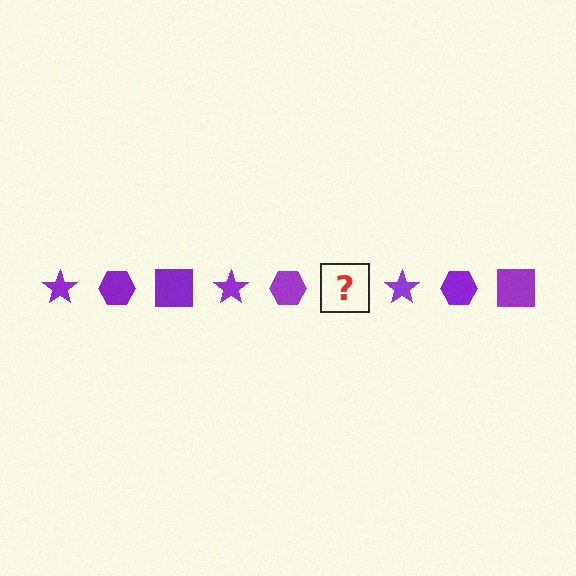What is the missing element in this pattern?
The missing element is a purple square.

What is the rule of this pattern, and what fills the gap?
The rule is that the pattern cycles through star, hexagon, square shapes in purple. The gap should be filled with a purple square.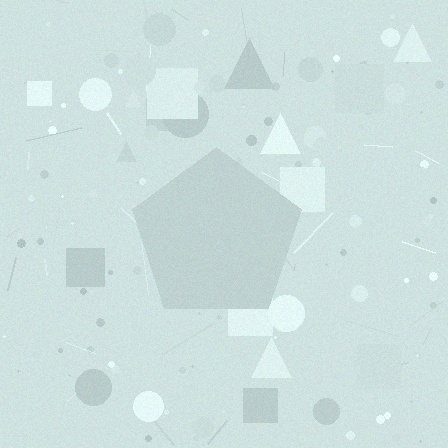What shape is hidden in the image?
A pentagon is hidden in the image.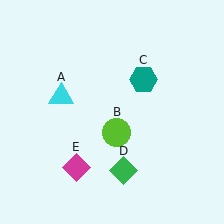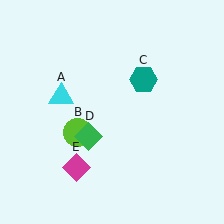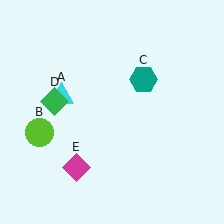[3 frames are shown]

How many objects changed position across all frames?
2 objects changed position: lime circle (object B), green diamond (object D).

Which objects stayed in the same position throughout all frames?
Cyan triangle (object A) and teal hexagon (object C) and magenta diamond (object E) remained stationary.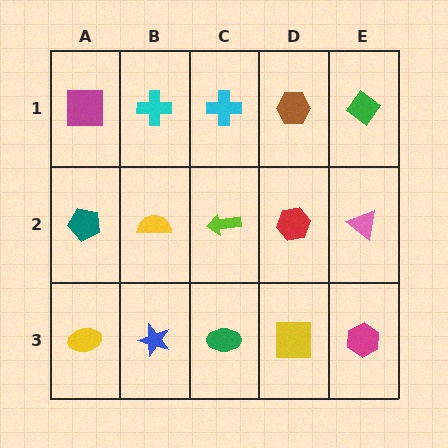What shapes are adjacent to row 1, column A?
A teal pentagon (row 2, column A), a cyan cross (row 1, column B).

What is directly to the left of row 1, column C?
A cyan cross.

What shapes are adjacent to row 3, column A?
A teal pentagon (row 2, column A), a blue star (row 3, column B).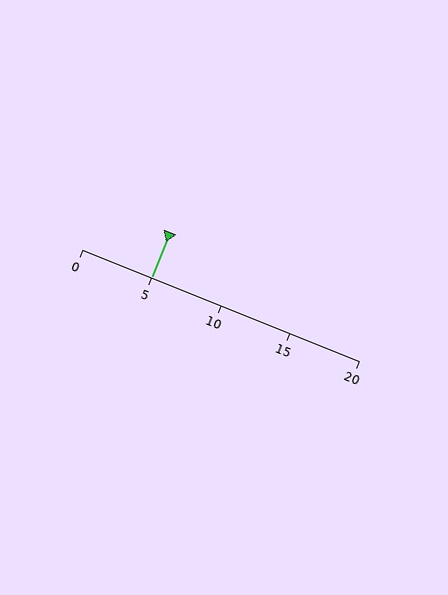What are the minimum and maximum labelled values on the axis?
The axis runs from 0 to 20.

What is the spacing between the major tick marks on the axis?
The major ticks are spaced 5 apart.